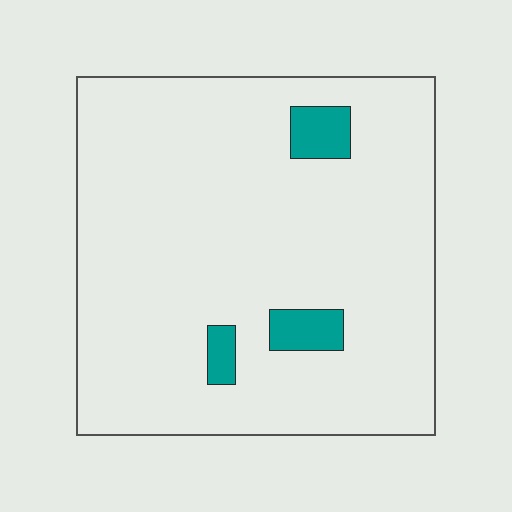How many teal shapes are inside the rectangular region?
3.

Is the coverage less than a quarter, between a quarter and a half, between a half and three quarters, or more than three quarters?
Less than a quarter.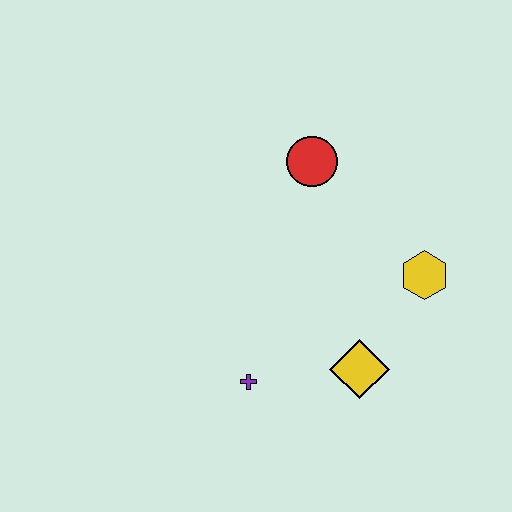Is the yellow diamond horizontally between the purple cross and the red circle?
No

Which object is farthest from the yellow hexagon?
The purple cross is farthest from the yellow hexagon.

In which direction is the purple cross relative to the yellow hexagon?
The purple cross is to the left of the yellow hexagon.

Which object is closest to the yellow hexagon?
The yellow diamond is closest to the yellow hexagon.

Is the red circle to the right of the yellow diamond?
No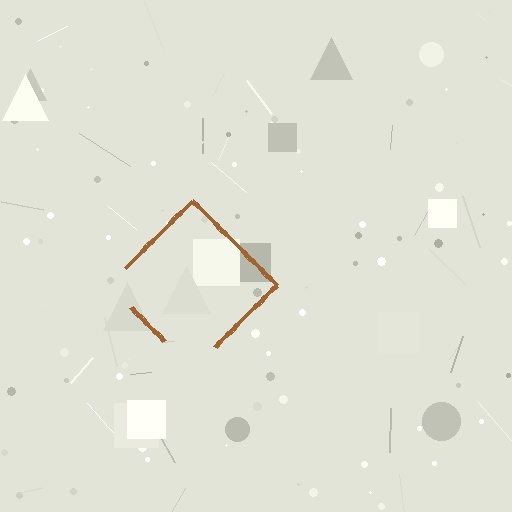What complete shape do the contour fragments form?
The contour fragments form a diamond.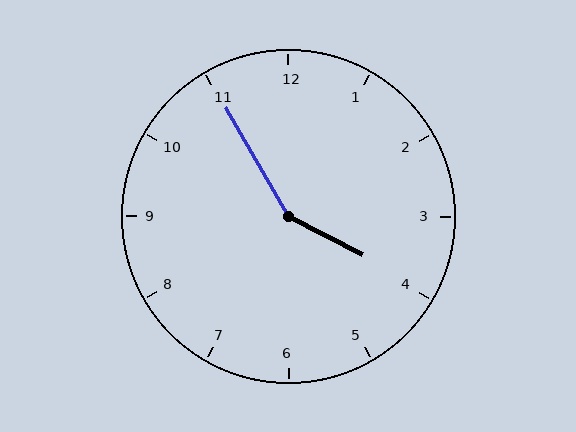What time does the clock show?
3:55.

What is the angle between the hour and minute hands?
Approximately 148 degrees.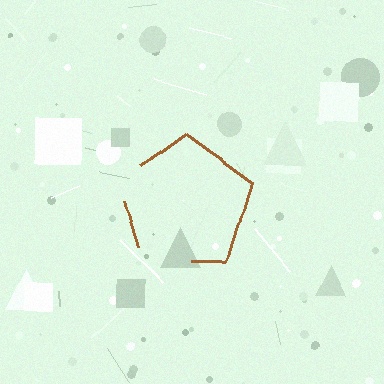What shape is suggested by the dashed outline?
The dashed outline suggests a pentagon.